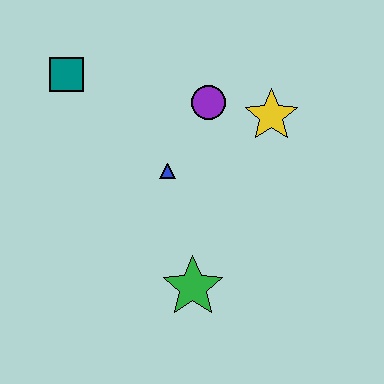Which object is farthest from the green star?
The teal square is farthest from the green star.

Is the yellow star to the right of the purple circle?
Yes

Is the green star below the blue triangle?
Yes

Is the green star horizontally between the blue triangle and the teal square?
No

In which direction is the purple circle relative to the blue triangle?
The purple circle is above the blue triangle.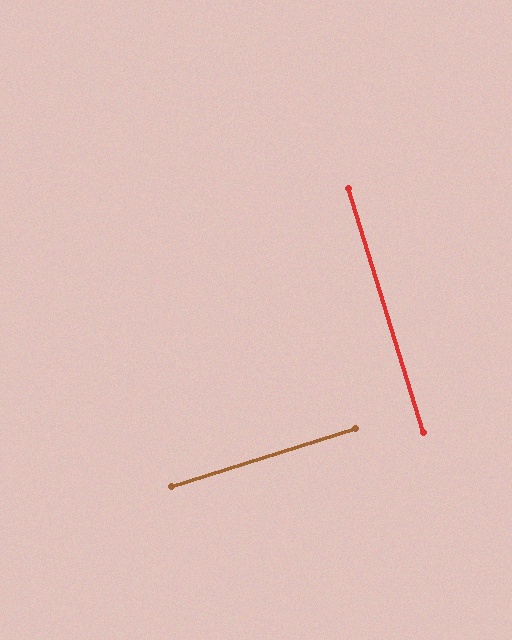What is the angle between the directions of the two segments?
Approximately 90 degrees.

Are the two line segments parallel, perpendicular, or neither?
Perpendicular — they meet at approximately 90°.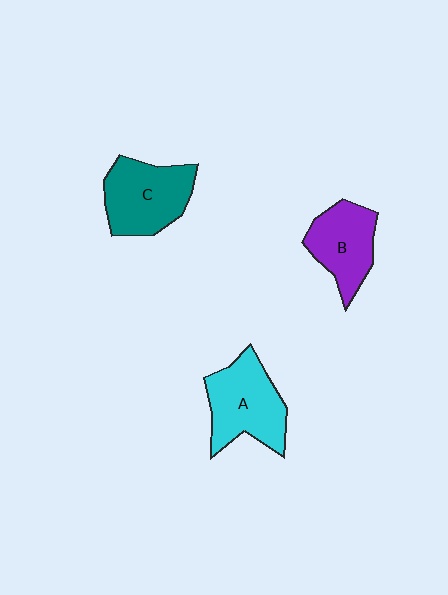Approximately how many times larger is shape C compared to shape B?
Approximately 1.2 times.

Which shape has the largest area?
Shape A (cyan).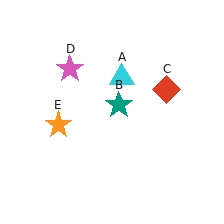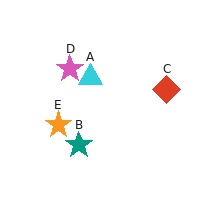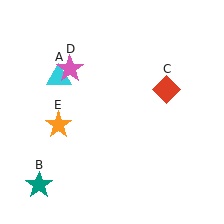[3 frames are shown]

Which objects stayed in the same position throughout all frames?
Red diamond (object C) and pink star (object D) and orange star (object E) remained stationary.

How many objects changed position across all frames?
2 objects changed position: cyan triangle (object A), teal star (object B).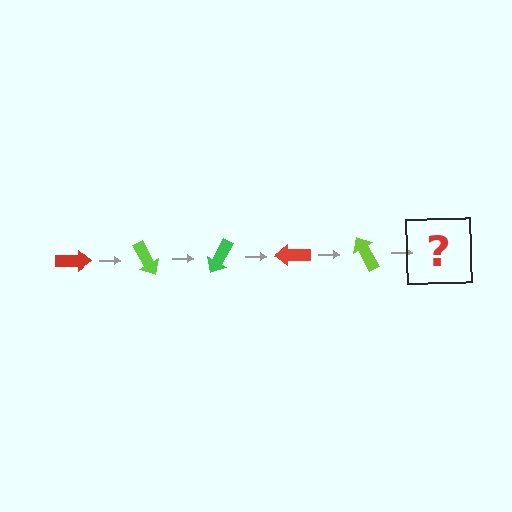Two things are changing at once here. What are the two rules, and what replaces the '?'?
The two rules are that it rotates 60 degrees each step and the color cycles through red, lime, and green. The '?' should be a green arrow, rotated 300 degrees from the start.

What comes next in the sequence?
The next element should be a green arrow, rotated 300 degrees from the start.